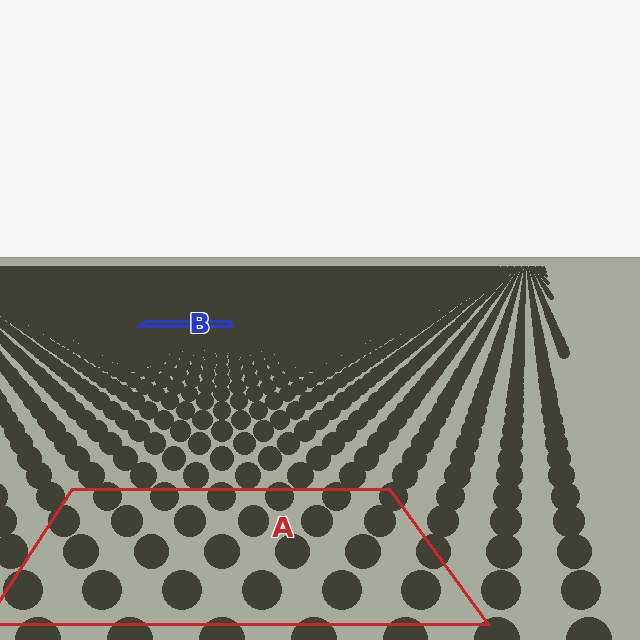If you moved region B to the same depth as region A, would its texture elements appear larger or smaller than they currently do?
They would appear larger. At a closer depth, the same texture elements are projected at a bigger on-screen size.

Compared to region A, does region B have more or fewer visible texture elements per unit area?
Region B has more texture elements per unit area — they are packed more densely because it is farther away.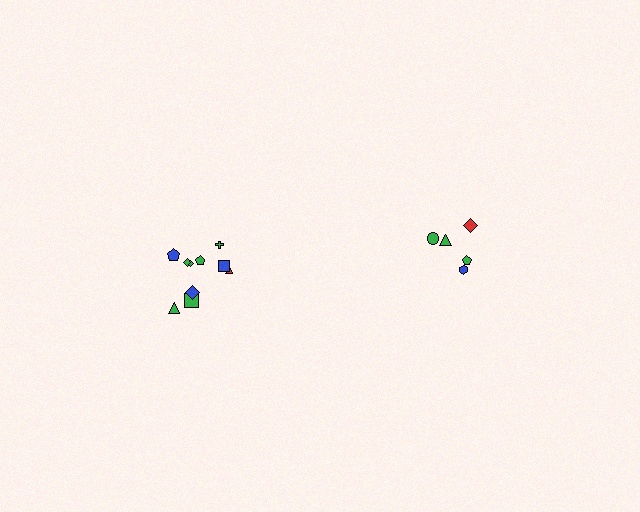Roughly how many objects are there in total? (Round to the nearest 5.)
Roughly 15 objects in total.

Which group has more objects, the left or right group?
The left group.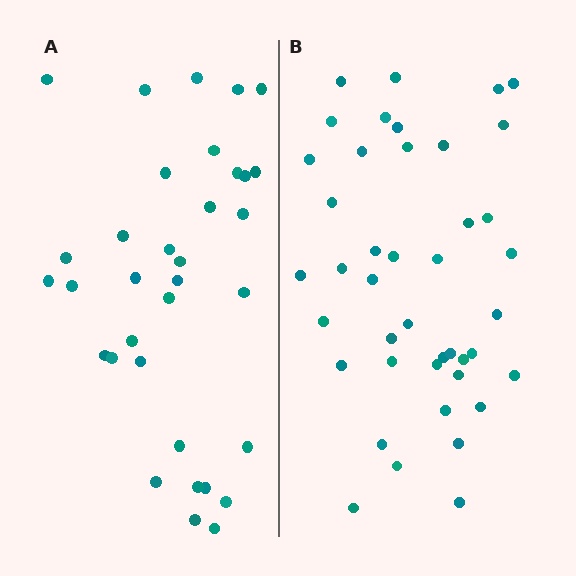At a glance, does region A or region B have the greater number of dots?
Region B (the right region) has more dots.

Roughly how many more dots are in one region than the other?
Region B has roughly 8 or so more dots than region A.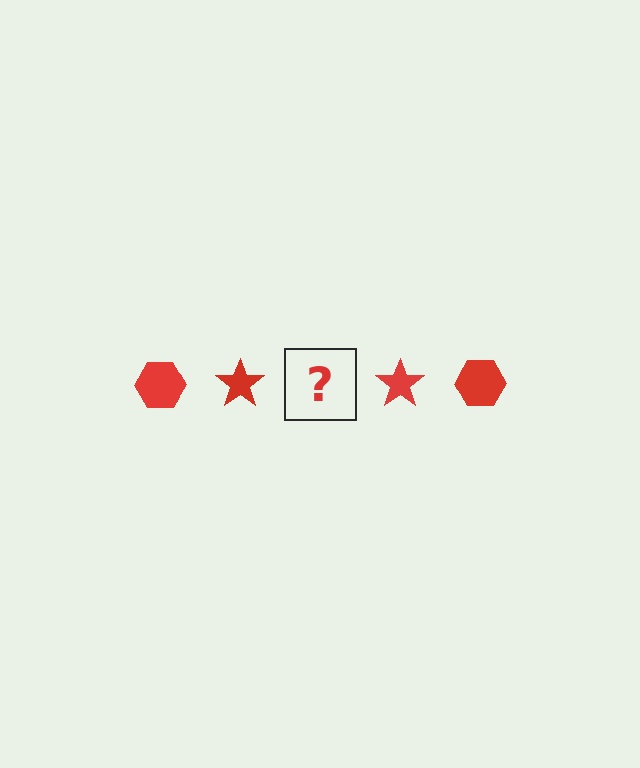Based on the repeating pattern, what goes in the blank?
The blank should be a red hexagon.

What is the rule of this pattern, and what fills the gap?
The rule is that the pattern cycles through hexagon, star shapes in red. The gap should be filled with a red hexagon.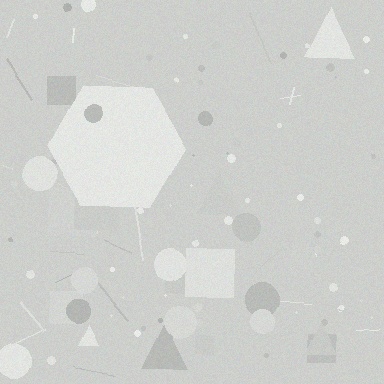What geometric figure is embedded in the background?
A hexagon is embedded in the background.